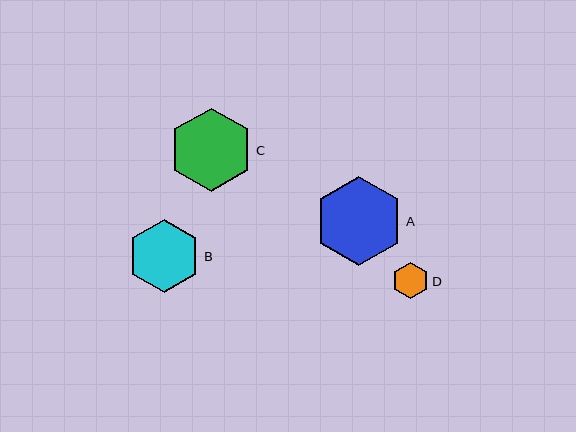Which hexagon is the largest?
Hexagon A is the largest with a size of approximately 89 pixels.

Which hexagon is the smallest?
Hexagon D is the smallest with a size of approximately 37 pixels.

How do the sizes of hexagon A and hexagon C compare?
Hexagon A and hexagon C are approximately the same size.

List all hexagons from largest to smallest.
From largest to smallest: A, C, B, D.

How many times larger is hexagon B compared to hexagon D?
Hexagon B is approximately 2.0 times the size of hexagon D.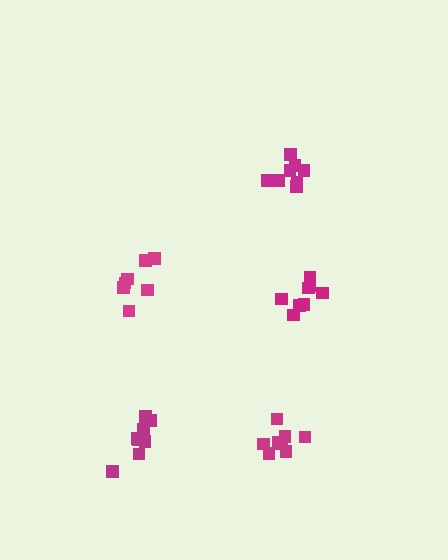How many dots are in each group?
Group 1: 9 dots, Group 2: 8 dots, Group 3: 8 dots, Group 4: 8 dots, Group 5: 7 dots (40 total).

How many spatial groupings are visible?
There are 5 spatial groupings.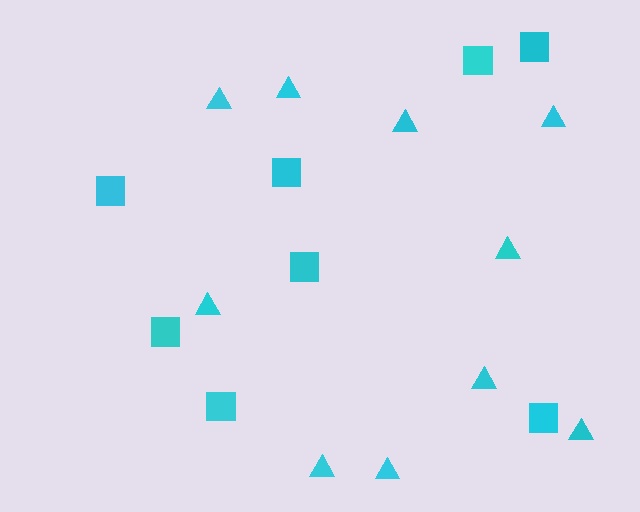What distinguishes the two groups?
There are 2 groups: one group of squares (8) and one group of triangles (10).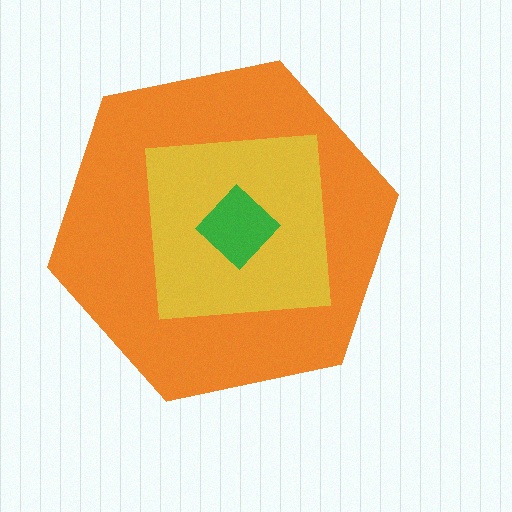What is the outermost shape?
The orange hexagon.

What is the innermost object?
The green diamond.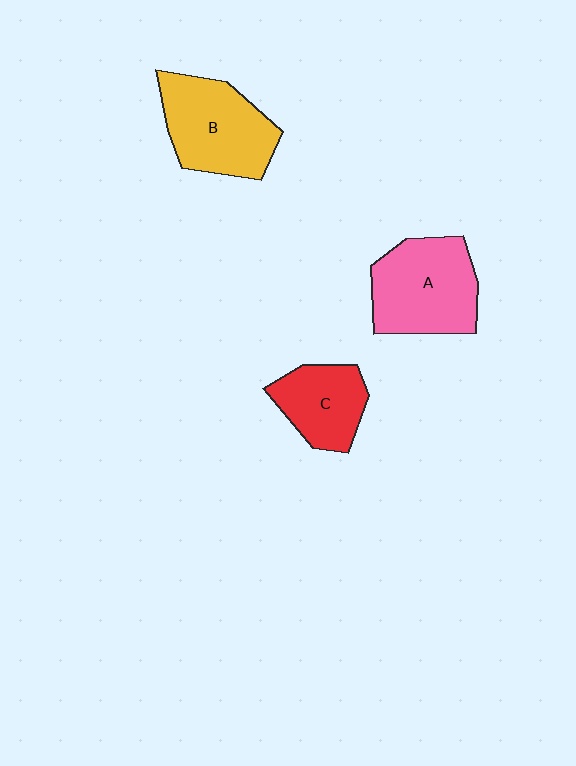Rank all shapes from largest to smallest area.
From largest to smallest: A (pink), B (yellow), C (red).